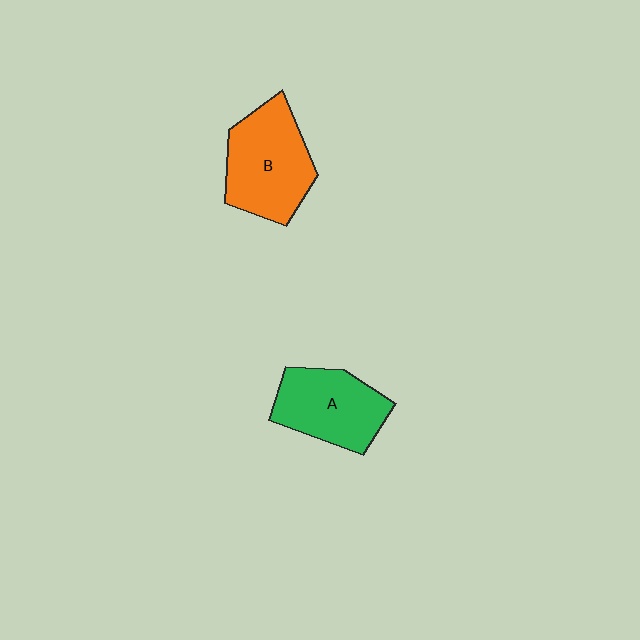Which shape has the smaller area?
Shape A (green).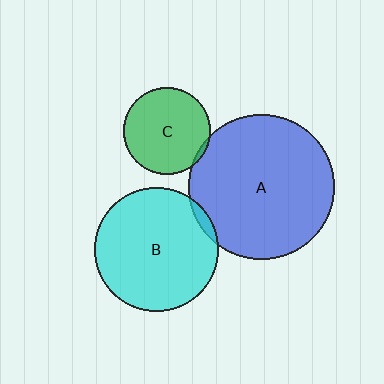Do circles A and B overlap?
Yes.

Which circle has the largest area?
Circle A (blue).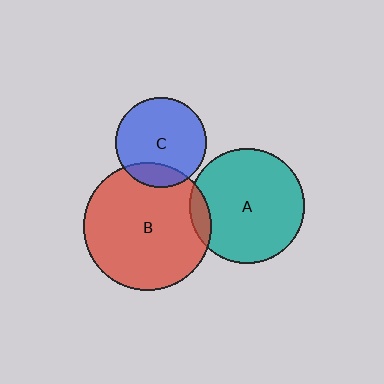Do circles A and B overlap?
Yes.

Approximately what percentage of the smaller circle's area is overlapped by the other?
Approximately 10%.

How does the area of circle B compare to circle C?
Approximately 2.0 times.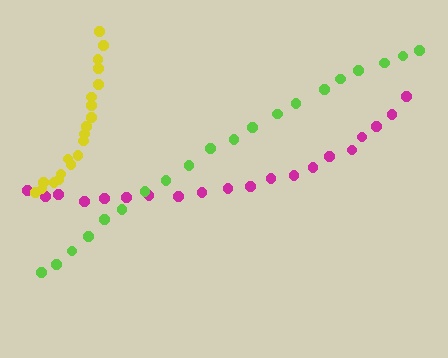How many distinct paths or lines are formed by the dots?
There are 3 distinct paths.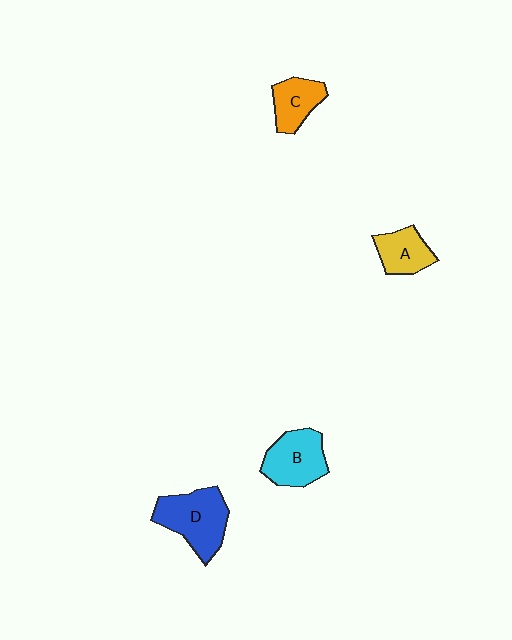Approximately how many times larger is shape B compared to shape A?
Approximately 1.4 times.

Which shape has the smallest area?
Shape A (yellow).